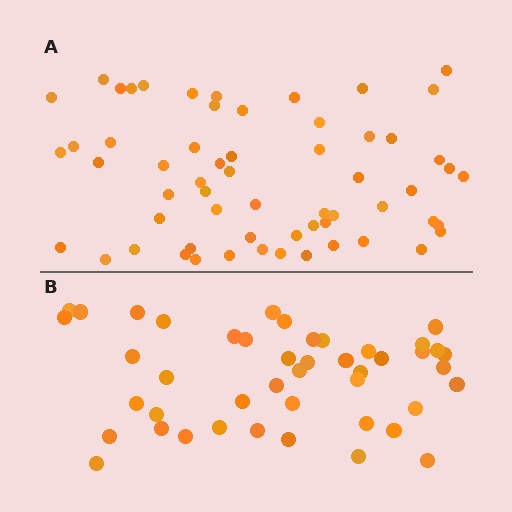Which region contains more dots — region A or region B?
Region A (the top region) has more dots.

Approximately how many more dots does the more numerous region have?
Region A has approximately 15 more dots than region B.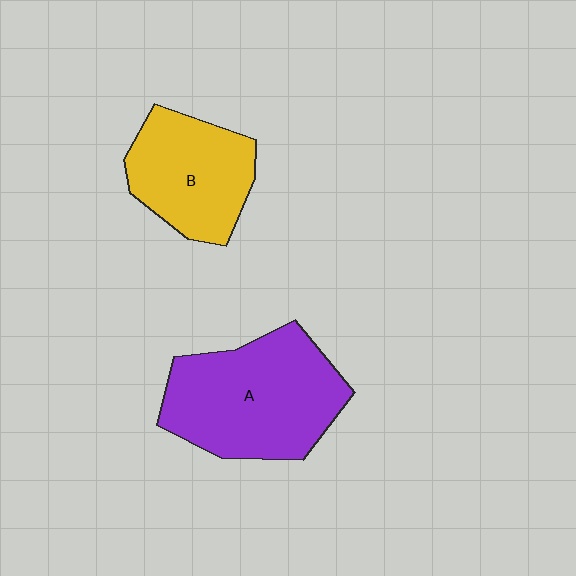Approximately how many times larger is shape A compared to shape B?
Approximately 1.4 times.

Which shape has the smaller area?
Shape B (yellow).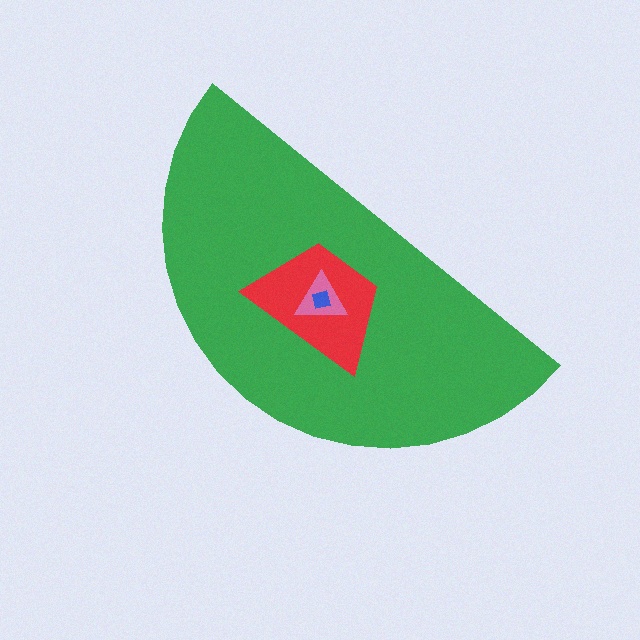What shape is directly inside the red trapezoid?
The pink triangle.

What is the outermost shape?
The green semicircle.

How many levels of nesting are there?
4.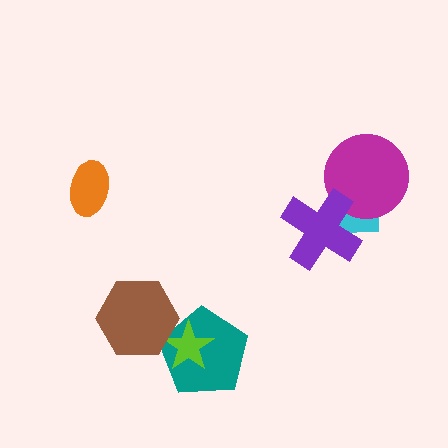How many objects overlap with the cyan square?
2 objects overlap with the cyan square.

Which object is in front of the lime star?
The brown hexagon is in front of the lime star.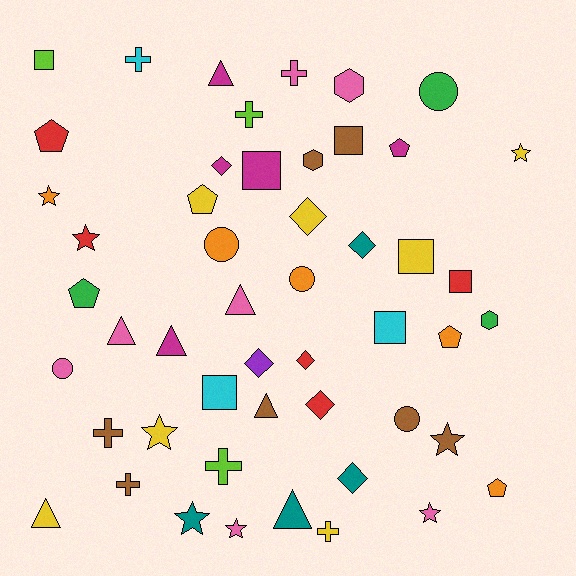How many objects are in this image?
There are 50 objects.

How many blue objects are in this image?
There are no blue objects.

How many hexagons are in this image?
There are 3 hexagons.